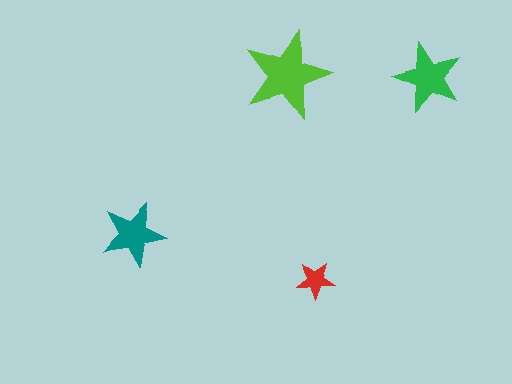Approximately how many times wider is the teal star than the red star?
About 1.5 times wider.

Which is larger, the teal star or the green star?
The green one.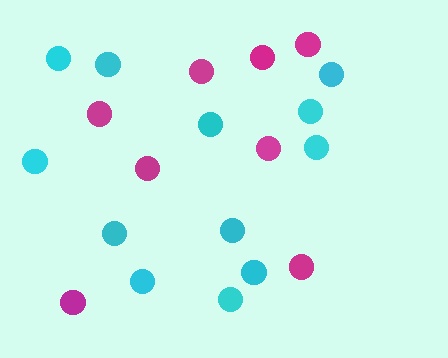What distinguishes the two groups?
There are 2 groups: one group of magenta circles (8) and one group of cyan circles (12).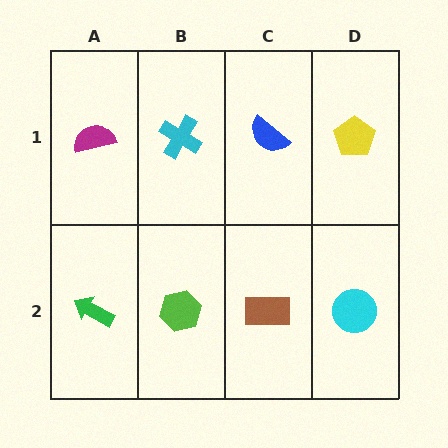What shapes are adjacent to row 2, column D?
A yellow pentagon (row 1, column D), a brown rectangle (row 2, column C).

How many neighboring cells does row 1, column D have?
2.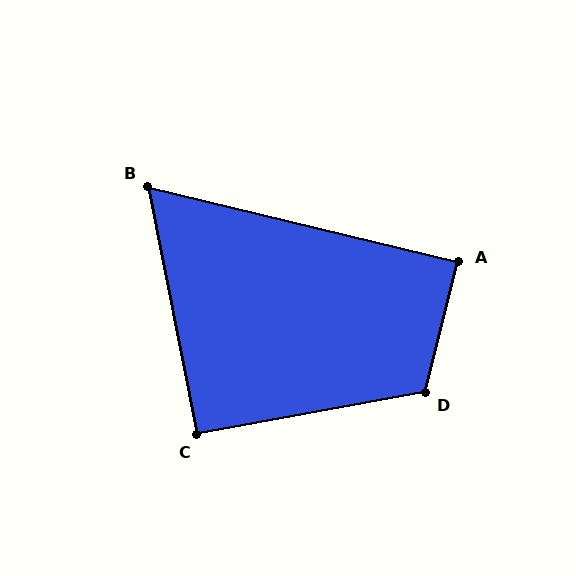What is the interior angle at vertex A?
Approximately 89 degrees (approximately right).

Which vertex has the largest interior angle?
D, at approximately 115 degrees.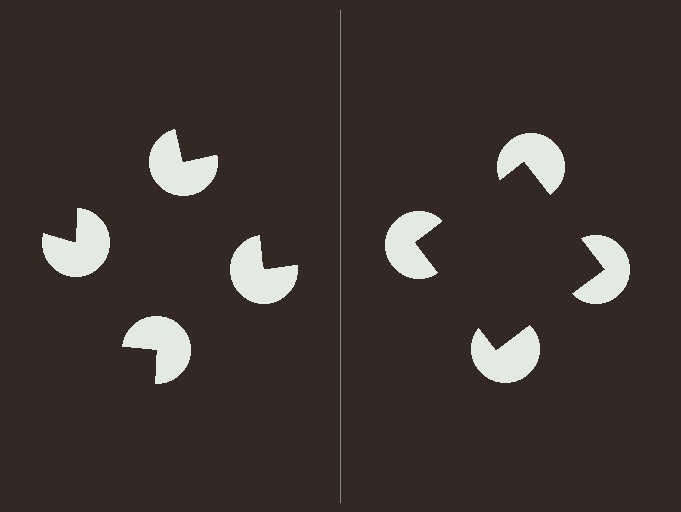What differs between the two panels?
The pac-man discs are positioned identically on both sides; only the wedge orientations differ. On the right they align to a square; on the left they are misaligned.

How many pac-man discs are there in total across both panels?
8 — 4 on each side.